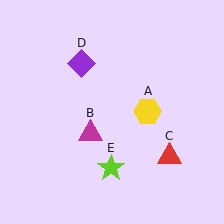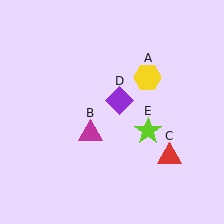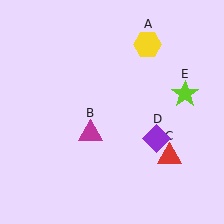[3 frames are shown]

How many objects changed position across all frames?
3 objects changed position: yellow hexagon (object A), purple diamond (object D), lime star (object E).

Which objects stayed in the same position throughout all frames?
Magenta triangle (object B) and red triangle (object C) remained stationary.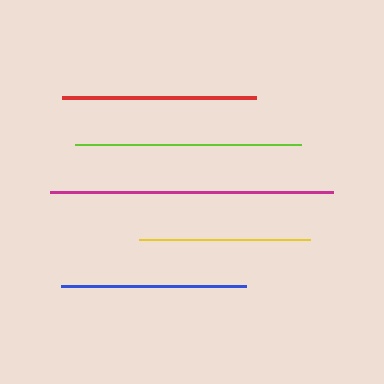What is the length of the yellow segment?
The yellow segment is approximately 171 pixels long.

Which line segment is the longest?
The magenta line is the longest at approximately 283 pixels.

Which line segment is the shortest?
The yellow line is the shortest at approximately 171 pixels.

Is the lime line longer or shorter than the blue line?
The lime line is longer than the blue line.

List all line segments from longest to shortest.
From longest to shortest: magenta, lime, red, blue, yellow.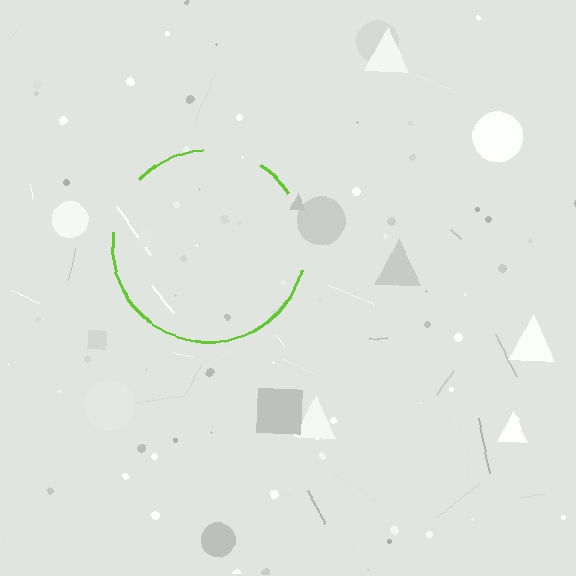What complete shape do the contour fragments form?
The contour fragments form a circle.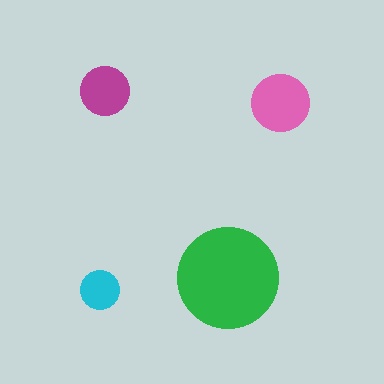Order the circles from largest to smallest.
the green one, the pink one, the magenta one, the cyan one.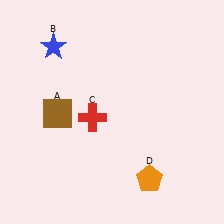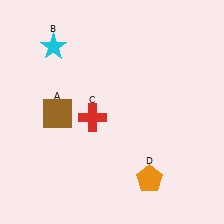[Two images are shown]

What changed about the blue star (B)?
In Image 1, B is blue. In Image 2, it changed to cyan.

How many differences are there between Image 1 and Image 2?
There is 1 difference between the two images.